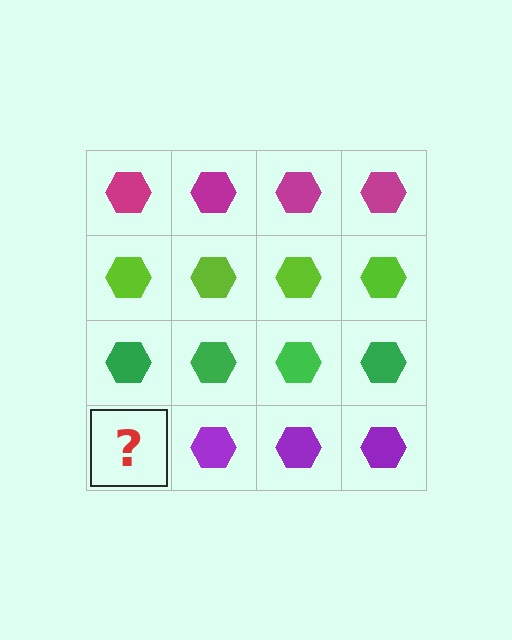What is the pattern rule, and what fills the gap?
The rule is that each row has a consistent color. The gap should be filled with a purple hexagon.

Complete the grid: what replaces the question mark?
The question mark should be replaced with a purple hexagon.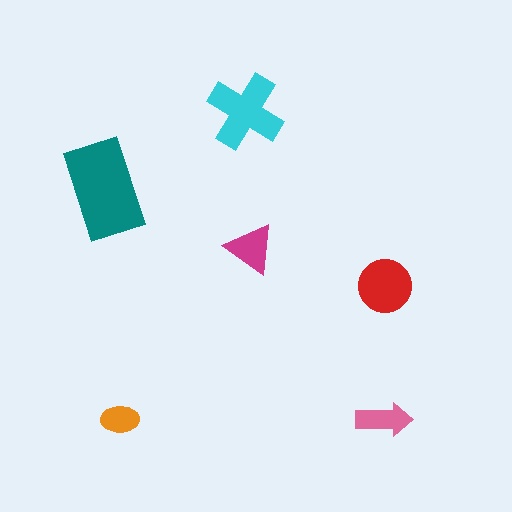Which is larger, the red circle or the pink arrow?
The red circle.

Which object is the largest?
The teal rectangle.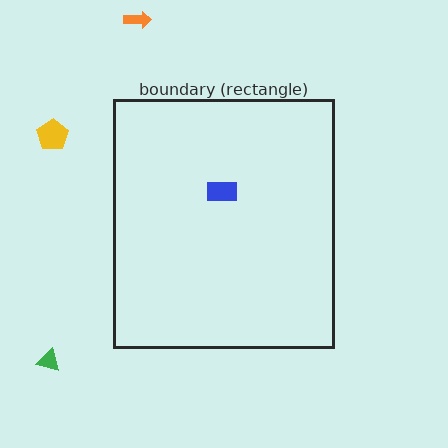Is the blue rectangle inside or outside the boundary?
Inside.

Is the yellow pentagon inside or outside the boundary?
Outside.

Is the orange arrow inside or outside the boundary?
Outside.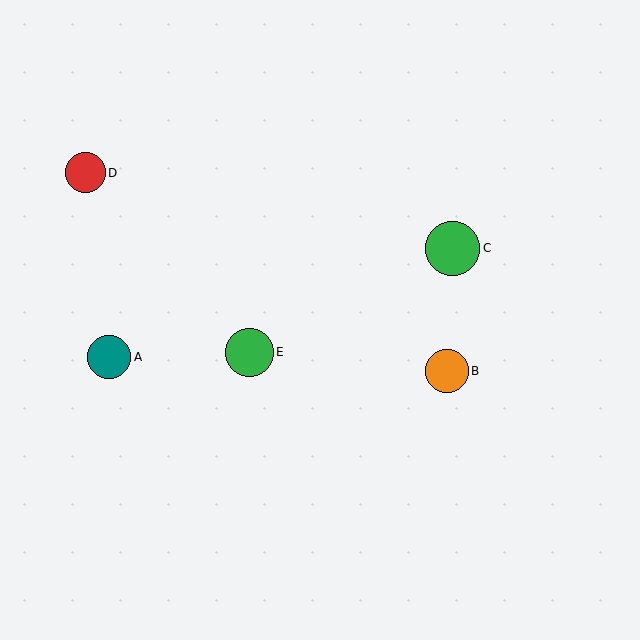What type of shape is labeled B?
Shape B is an orange circle.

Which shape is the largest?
The green circle (labeled C) is the largest.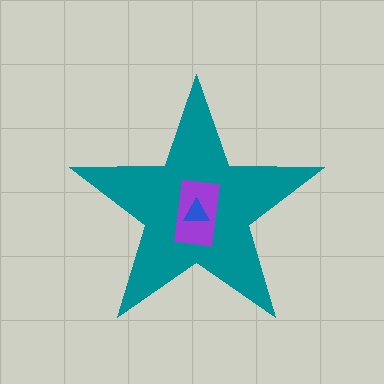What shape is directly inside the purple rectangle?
The blue triangle.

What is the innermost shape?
The blue triangle.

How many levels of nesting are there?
3.